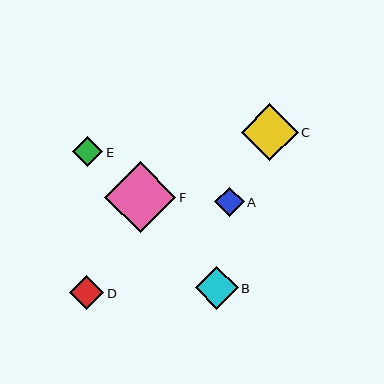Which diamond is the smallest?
Diamond A is the smallest with a size of approximately 29 pixels.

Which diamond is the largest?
Diamond F is the largest with a size of approximately 71 pixels.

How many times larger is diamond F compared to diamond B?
Diamond F is approximately 1.7 times the size of diamond B.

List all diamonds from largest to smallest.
From largest to smallest: F, C, B, D, E, A.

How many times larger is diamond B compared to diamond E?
Diamond B is approximately 1.4 times the size of diamond E.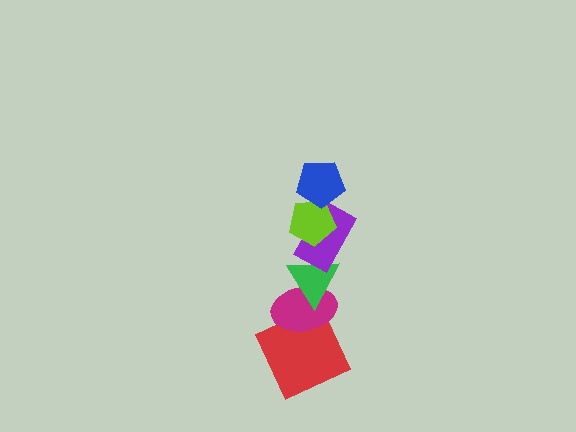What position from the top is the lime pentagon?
The lime pentagon is 2nd from the top.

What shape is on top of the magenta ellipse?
The green triangle is on top of the magenta ellipse.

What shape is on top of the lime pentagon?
The blue pentagon is on top of the lime pentagon.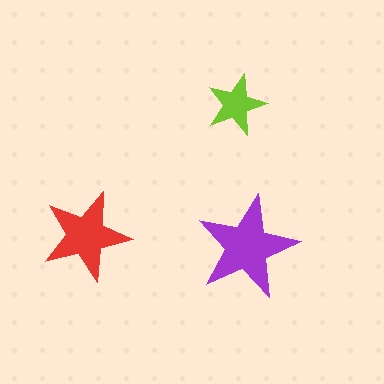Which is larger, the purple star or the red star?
The purple one.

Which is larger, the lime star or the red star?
The red one.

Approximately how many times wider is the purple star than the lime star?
About 1.5 times wider.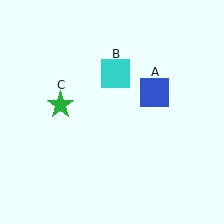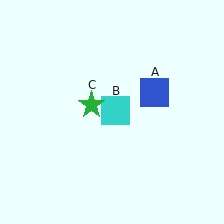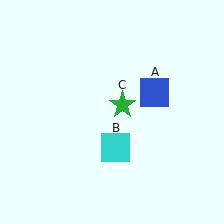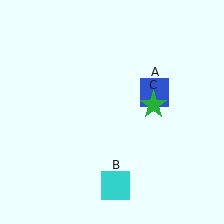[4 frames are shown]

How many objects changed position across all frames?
2 objects changed position: cyan square (object B), green star (object C).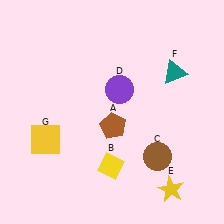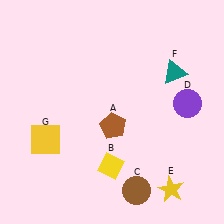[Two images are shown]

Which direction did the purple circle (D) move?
The purple circle (D) moved right.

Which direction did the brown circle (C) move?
The brown circle (C) moved down.